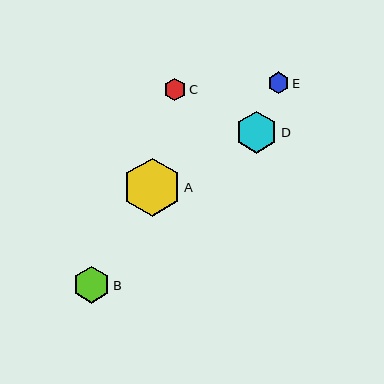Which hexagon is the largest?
Hexagon A is the largest with a size of approximately 58 pixels.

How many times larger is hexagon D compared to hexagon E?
Hexagon D is approximately 1.9 times the size of hexagon E.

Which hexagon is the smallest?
Hexagon E is the smallest with a size of approximately 22 pixels.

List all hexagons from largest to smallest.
From largest to smallest: A, D, B, C, E.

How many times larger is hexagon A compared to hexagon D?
Hexagon A is approximately 1.4 times the size of hexagon D.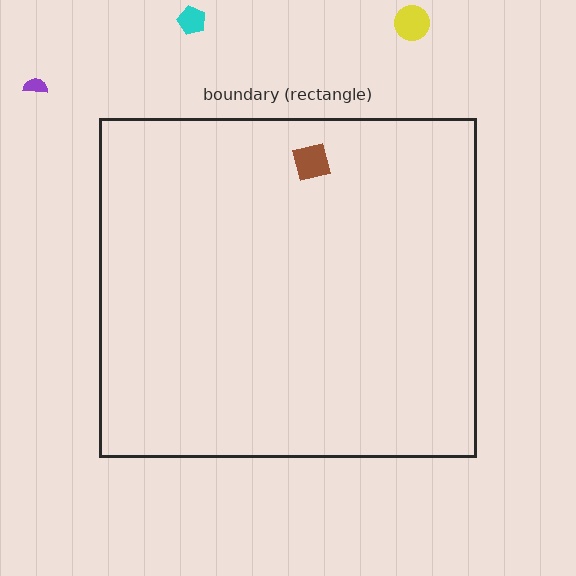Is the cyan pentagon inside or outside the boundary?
Outside.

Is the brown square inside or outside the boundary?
Inside.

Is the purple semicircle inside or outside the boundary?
Outside.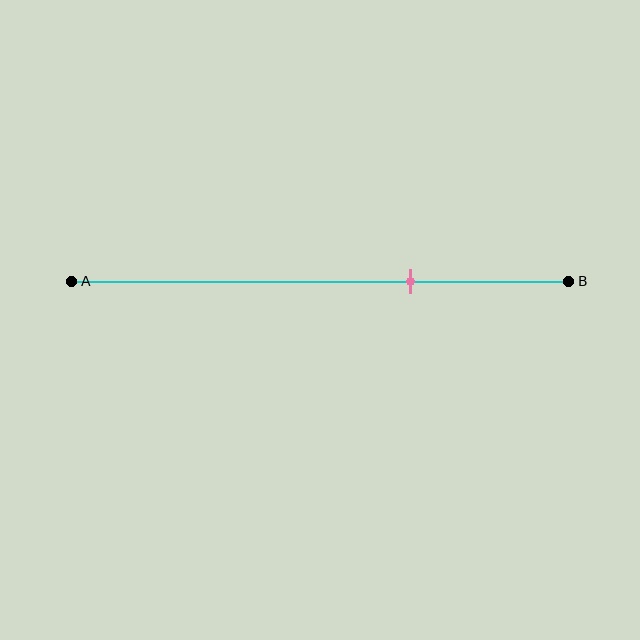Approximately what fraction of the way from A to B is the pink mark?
The pink mark is approximately 70% of the way from A to B.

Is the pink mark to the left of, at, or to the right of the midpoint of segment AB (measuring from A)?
The pink mark is to the right of the midpoint of segment AB.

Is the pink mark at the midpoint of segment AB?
No, the mark is at about 70% from A, not at the 50% midpoint.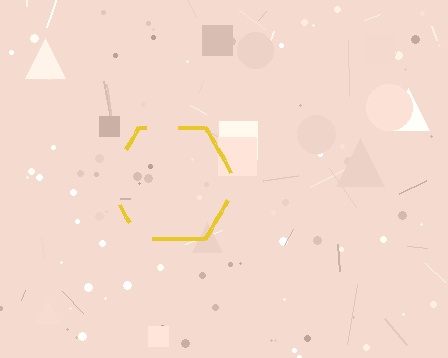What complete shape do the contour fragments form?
The contour fragments form a hexagon.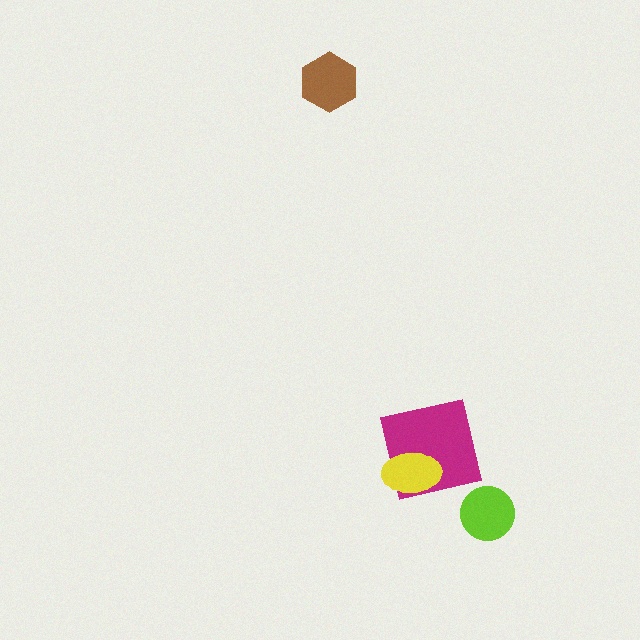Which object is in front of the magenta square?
The yellow ellipse is in front of the magenta square.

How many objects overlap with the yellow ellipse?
1 object overlaps with the yellow ellipse.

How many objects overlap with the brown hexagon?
0 objects overlap with the brown hexagon.